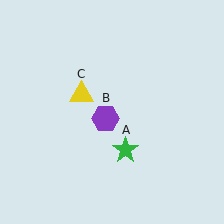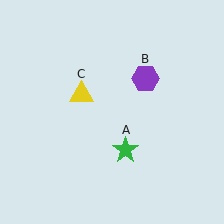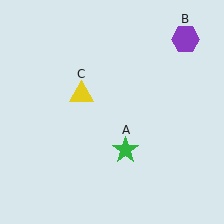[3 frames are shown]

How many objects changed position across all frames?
1 object changed position: purple hexagon (object B).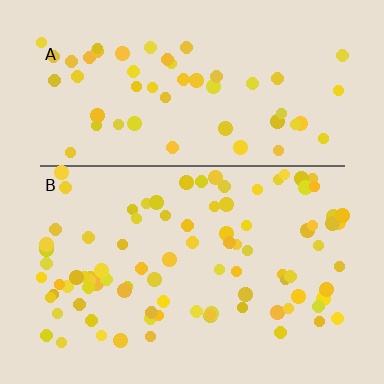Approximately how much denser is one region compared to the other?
Approximately 1.6× — region B over region A.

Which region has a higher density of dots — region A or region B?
B (the bottom).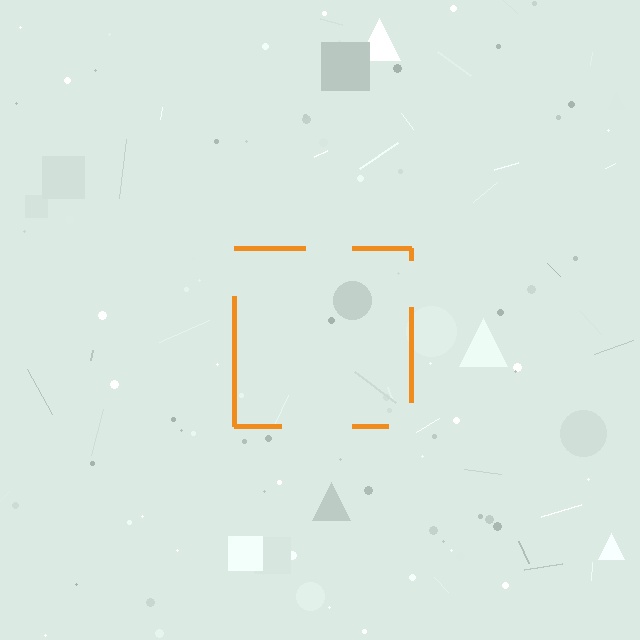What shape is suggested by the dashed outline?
The dashed outline suggests a square.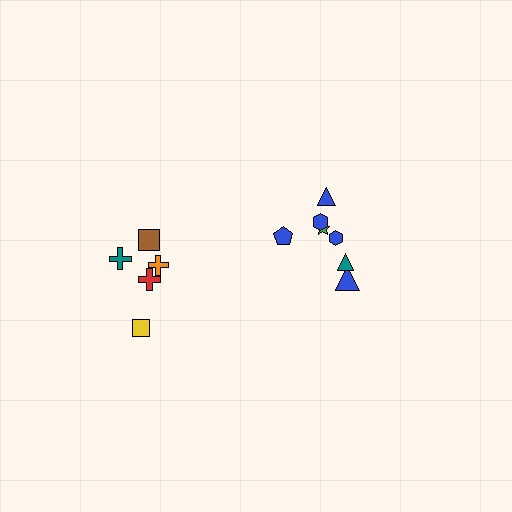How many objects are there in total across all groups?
There are 12 objects.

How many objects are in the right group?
There are 7 objects.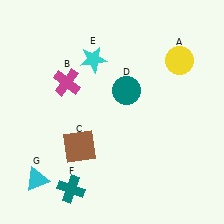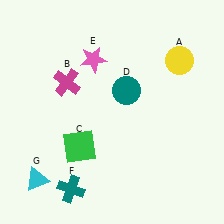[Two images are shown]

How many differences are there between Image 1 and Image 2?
There are 2 differences between the two images.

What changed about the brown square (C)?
In Image 1, C is brown. In Image 2, it changed to green.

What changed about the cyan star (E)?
In Image 1, E is cyan. In Image 2, it changed to pink.